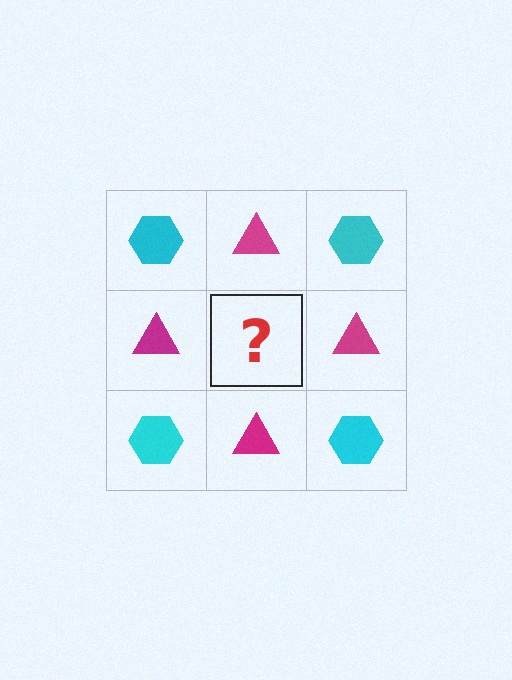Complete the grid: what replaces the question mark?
The question mark should be replaced with a cyan hexagon.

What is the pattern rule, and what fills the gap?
The rule is that it alternates cyan hexagon and magenta triangle in a checkerboard pattern. The gap should be filled with a cyan hexagon.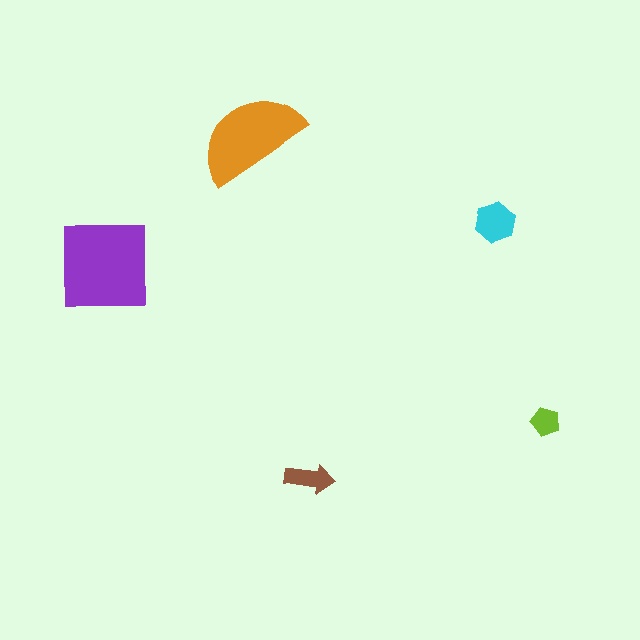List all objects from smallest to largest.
The lime pentagon, the brown arrow, the cyan hexagon, the orange semicircle, the purple square.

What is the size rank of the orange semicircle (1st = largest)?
2nd.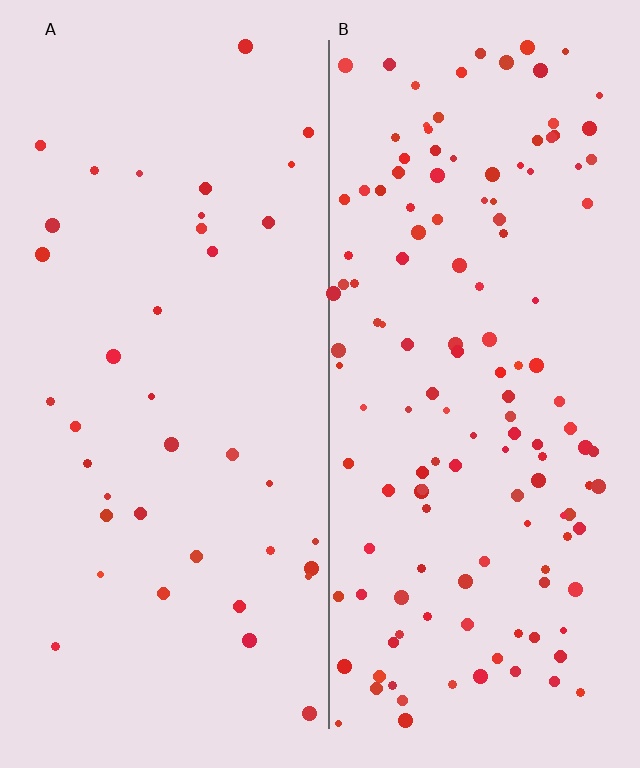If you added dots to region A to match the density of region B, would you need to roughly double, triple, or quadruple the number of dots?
Approximately quadruple.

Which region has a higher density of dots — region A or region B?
B (the right).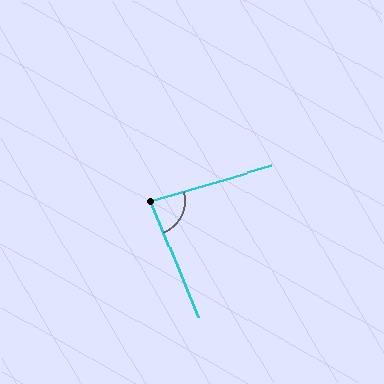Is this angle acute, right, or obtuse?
It is acute.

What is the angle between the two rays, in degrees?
Approximately 84 degrees.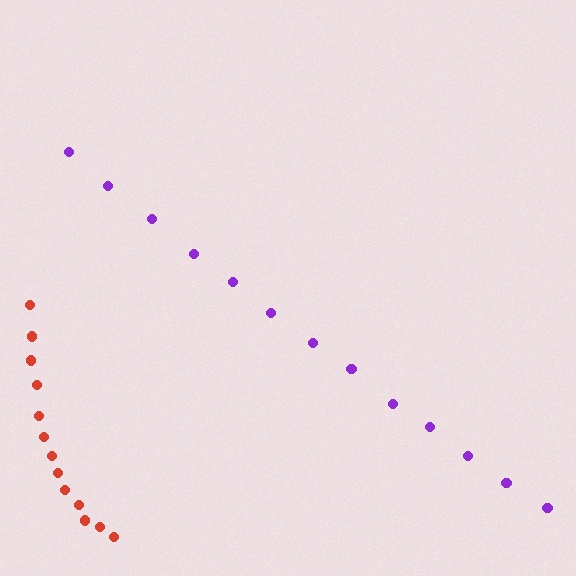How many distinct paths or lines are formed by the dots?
There are 2 distinct paths.